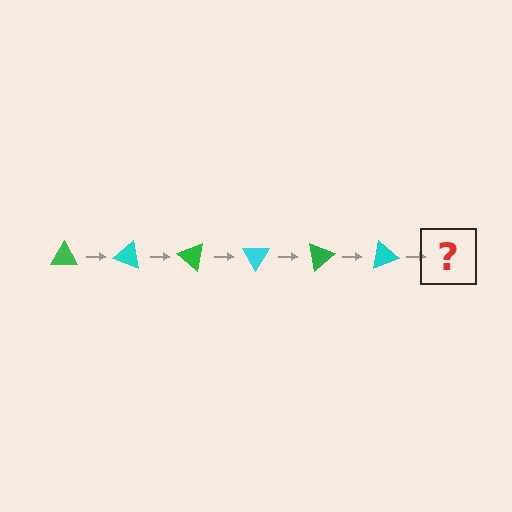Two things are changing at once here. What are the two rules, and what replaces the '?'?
The two rules are that it rotates 20 degrees each step and the color cycles through green and cyan. The '?' should be a green triangle, rotated 120 degrees from the start.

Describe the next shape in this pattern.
It should be a green triangle, rotated 120 degrees from the start.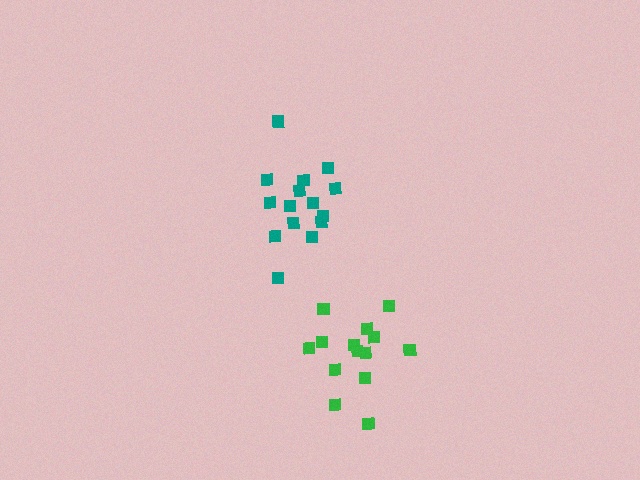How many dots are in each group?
Group 1: 15 dots, Group 2: 15 dots (30 total).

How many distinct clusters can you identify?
There are 2 distinct clusters.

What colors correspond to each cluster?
The clusters are colored: teal, green.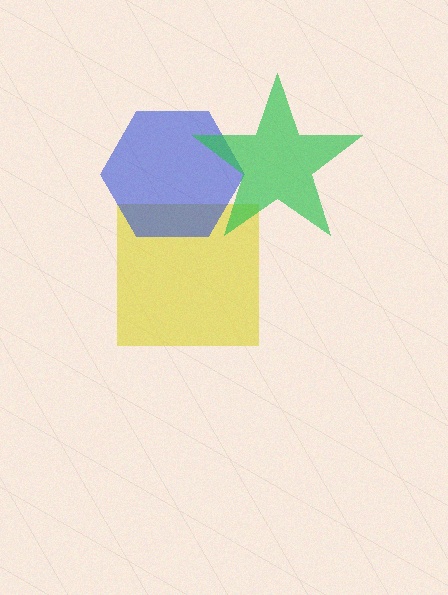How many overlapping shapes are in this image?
There are 3 overlapping shapes in the image.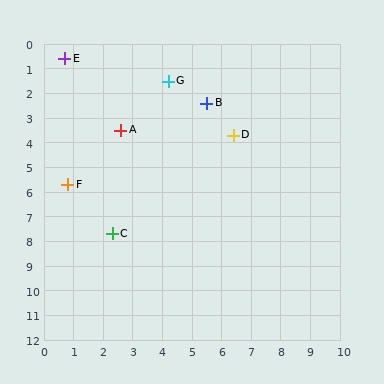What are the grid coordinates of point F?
Point F is at approximately (0.8, 5.7).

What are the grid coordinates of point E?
Point E is at approximately (0.7, 0.6).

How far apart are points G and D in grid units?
Points G and D are about 3.1 grid units apart.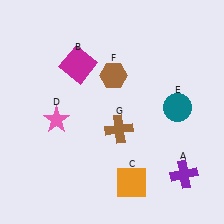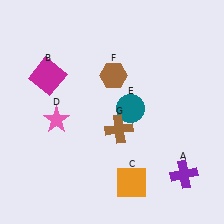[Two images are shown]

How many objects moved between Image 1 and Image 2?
2 objects moved between the two images.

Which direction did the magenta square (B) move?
The magenta square (B) moved left.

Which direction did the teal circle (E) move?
The teal circle (E) moved left.